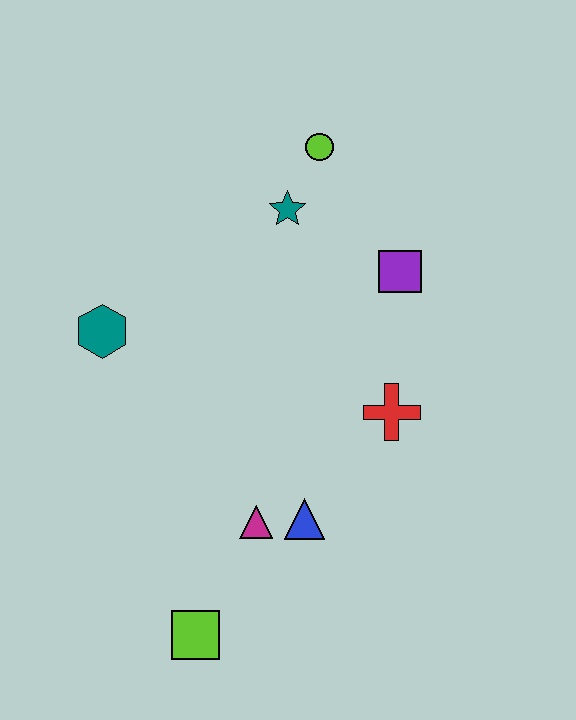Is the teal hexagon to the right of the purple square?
No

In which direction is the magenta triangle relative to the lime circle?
The magenta triangle is below the lime circle.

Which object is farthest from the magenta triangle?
The lime circle is farthest from the magenta triangle.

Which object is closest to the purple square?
The teal star is closest to the purple square.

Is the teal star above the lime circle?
No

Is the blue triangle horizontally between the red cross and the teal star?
Yes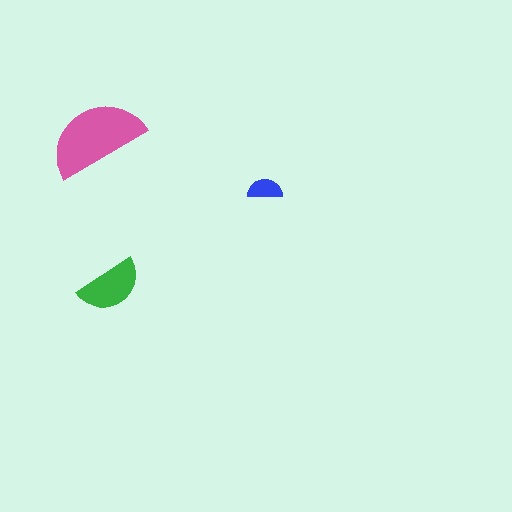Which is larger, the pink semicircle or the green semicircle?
The pink one.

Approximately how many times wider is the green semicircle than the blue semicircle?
About 2 times wider.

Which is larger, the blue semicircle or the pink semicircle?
The pink one.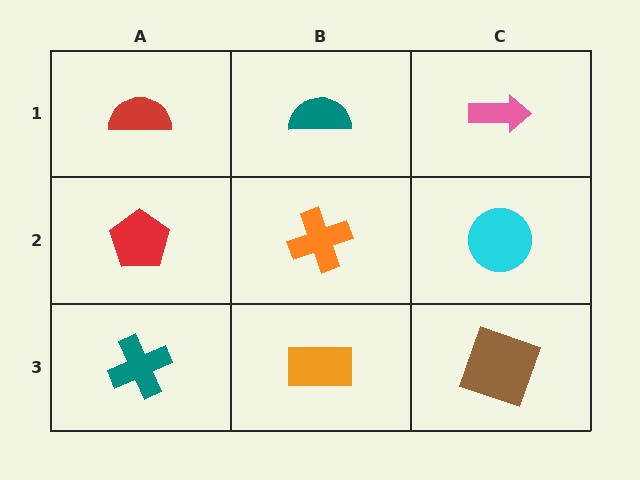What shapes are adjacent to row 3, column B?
An orange cross (row 2, column B), a teal cross (row 3, column A), a brown square (row 3, column C).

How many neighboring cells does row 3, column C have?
2.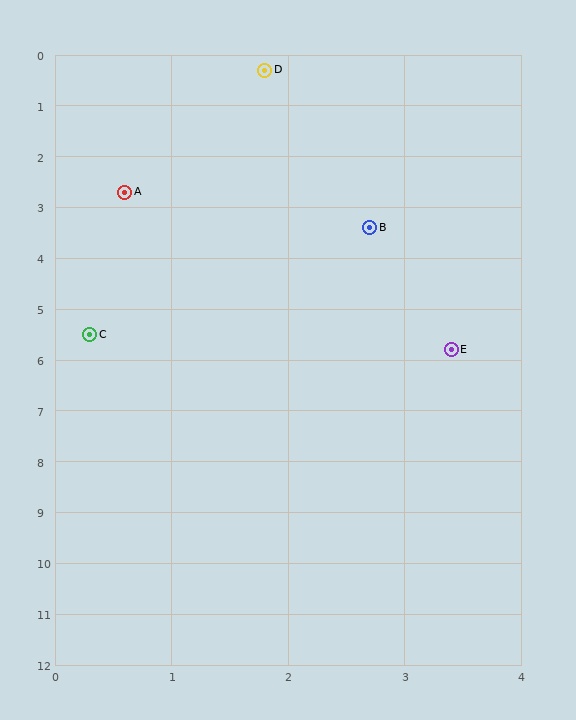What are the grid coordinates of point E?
Point E is at approximately (3.4, 5.8).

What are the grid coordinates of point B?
Point B is at approximately (2.7, 3.4).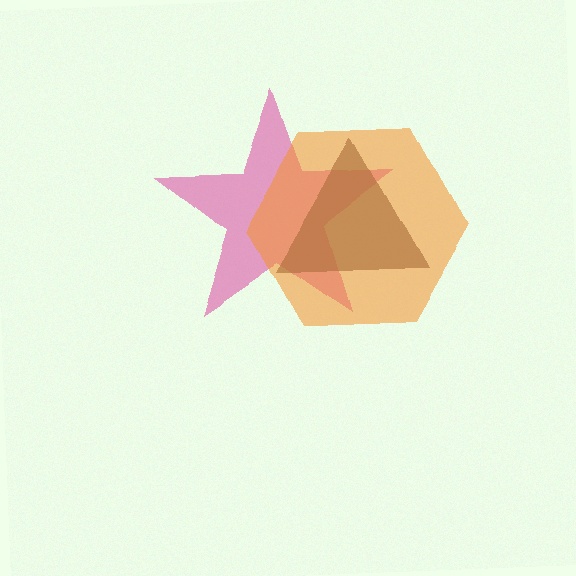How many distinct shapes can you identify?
There are 3 distinct shapes: a magenta star, an orange hexagon, a brown triangle.